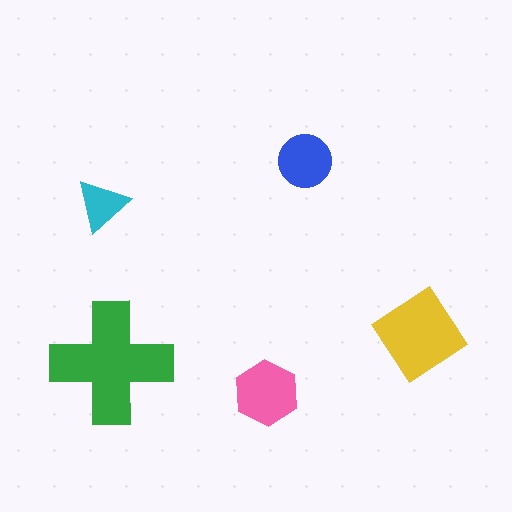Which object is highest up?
The blue circle is topmost.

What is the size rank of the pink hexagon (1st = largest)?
3rd.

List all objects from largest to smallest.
The green cross, the yellow diamond, the pink hexagon, the blue circle, the cyan triangle.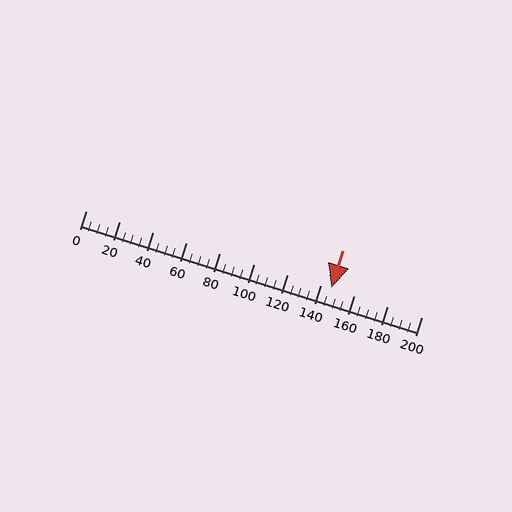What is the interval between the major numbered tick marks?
The major tick marks are spaced 20 units apart.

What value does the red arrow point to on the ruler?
The red arrow points to approximately 146.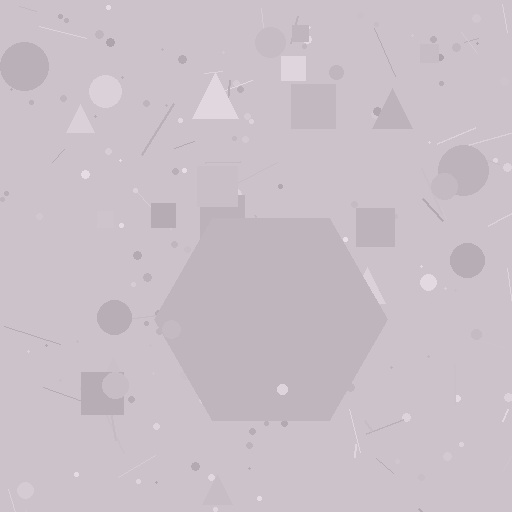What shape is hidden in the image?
A hexagon is hidden in the image.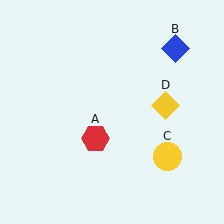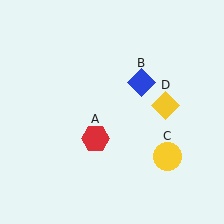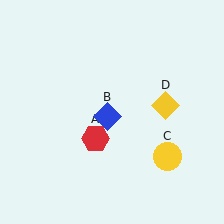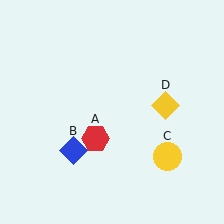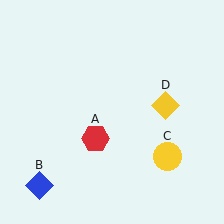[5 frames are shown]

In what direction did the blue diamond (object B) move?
The blue diamond (object B) moved down and to the left.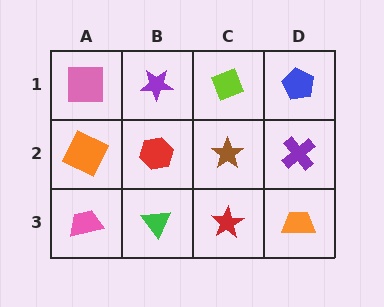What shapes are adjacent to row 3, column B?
A red hexagon (row 2, column B), a pink trapezoid (row 3, column A), a red star (row 3, column C).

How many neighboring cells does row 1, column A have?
2.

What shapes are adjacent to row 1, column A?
An orange square (row 2, column A), a purple star (row 1, column B).